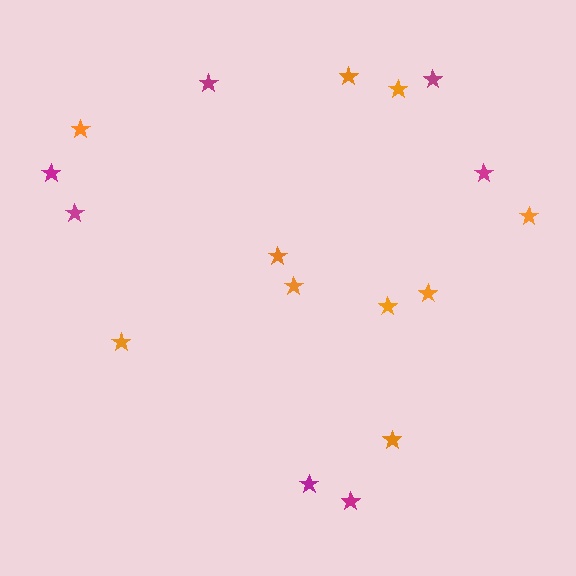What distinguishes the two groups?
There are 2 groups: one group of orange stars (10) and one group of magenta stars (7).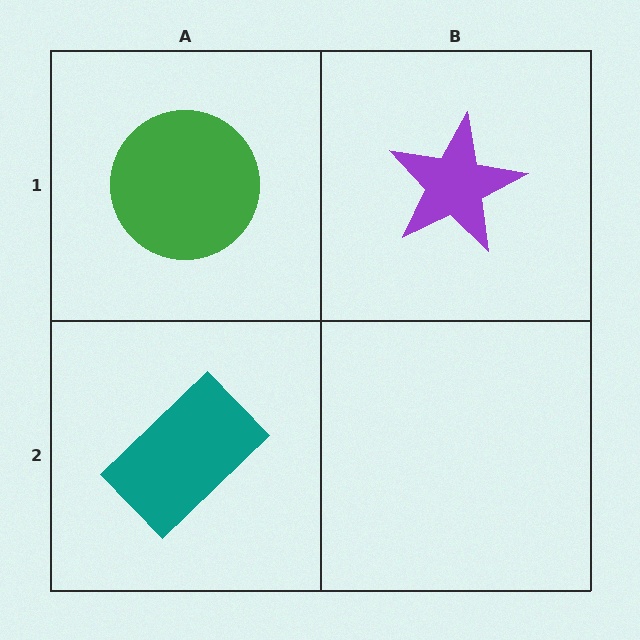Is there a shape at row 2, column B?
No, that cell is empty.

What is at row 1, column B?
A purple star.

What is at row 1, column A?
A green circle.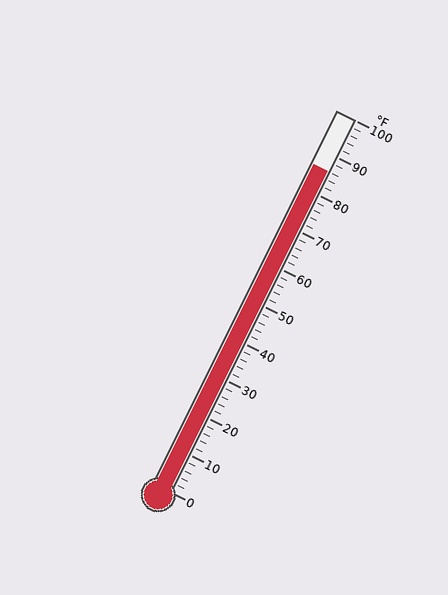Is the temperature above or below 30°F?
The temperature is above 30°F.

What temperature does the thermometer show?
The thermometer shows approximately 86°F.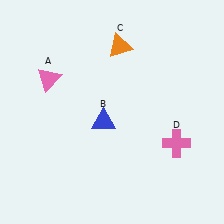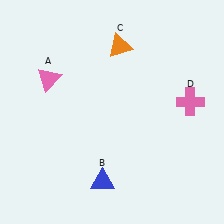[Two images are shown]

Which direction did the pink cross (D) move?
The pink cross (D) moved up.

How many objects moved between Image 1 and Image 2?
2 objects moved between the two images.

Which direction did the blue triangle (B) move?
The blue triangle (B) moved down.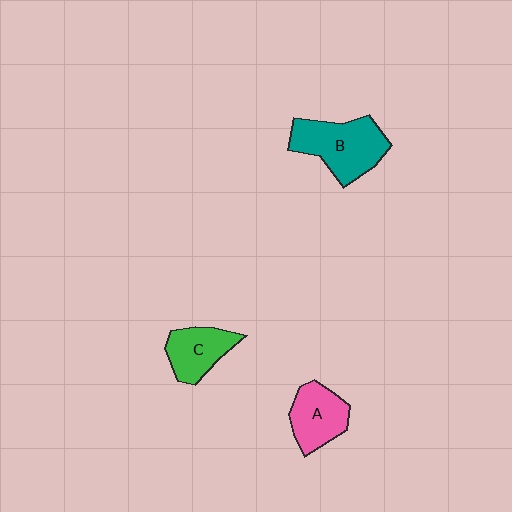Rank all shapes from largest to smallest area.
From largest to smallest: B (teal), A (pink), C (green).